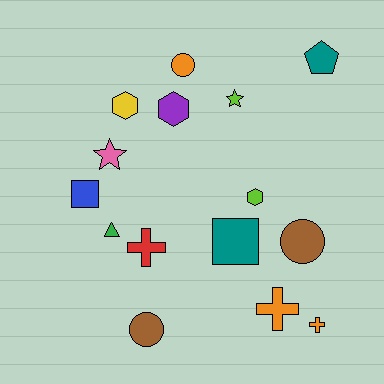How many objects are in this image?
There are 15 objects.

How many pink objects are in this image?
There is 1 pink object.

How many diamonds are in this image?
There are no diamonds.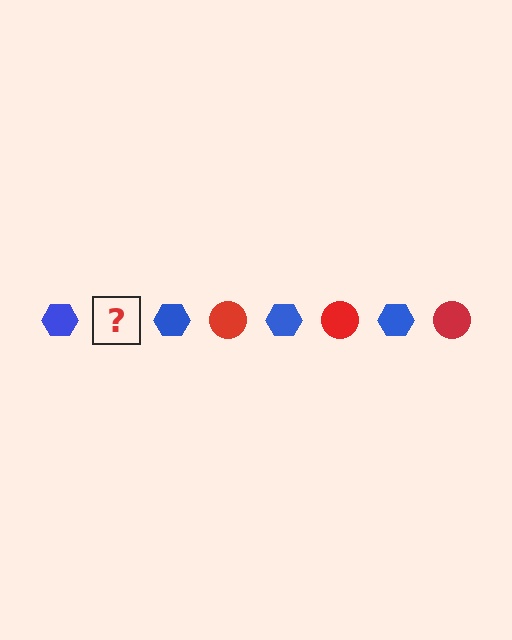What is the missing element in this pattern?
The missing element is a red circle.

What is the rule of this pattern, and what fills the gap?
The rule is that the pattern alternates between blue hexagon and red circle. The gap should be filled with a red circle.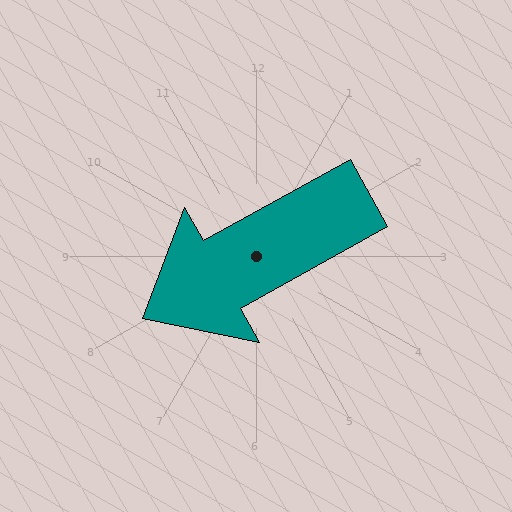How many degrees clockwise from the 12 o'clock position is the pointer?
Approximately 241 degrees.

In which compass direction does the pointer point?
Southwest.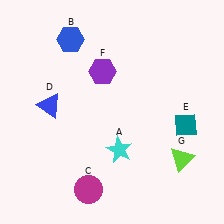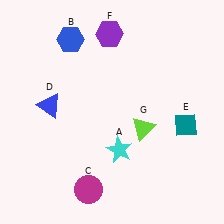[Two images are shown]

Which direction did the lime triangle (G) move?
The lime triangle (G) moved left.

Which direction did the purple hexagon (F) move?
The purple hexagon (F) moved up.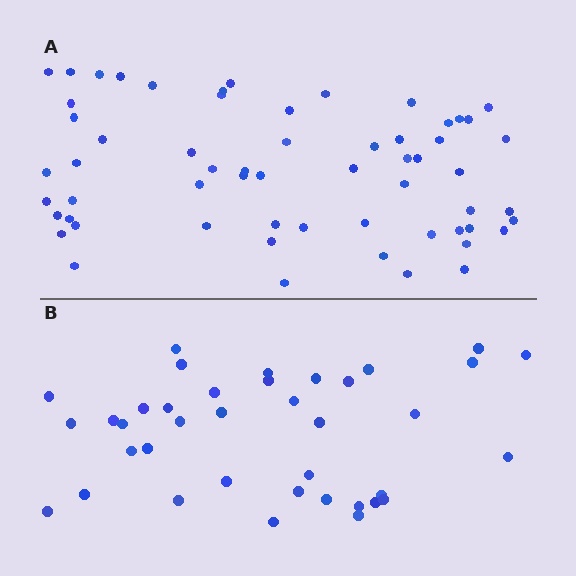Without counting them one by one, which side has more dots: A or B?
Region A (the top region) has more dots.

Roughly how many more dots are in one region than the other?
Region A has approximately 20 more dots than region B.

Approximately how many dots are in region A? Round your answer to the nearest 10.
About 60 dots.